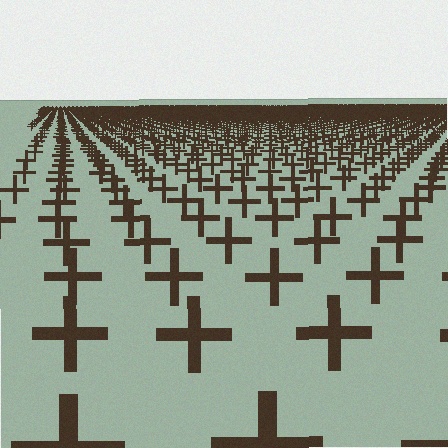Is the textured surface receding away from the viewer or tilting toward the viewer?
The surface is receding away from the viewer. Texture elements get smaller and denser toward the top.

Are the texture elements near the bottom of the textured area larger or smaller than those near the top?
Larger. Near the bottom, elements are closer to the viewer and appear at a bigger on-screen size.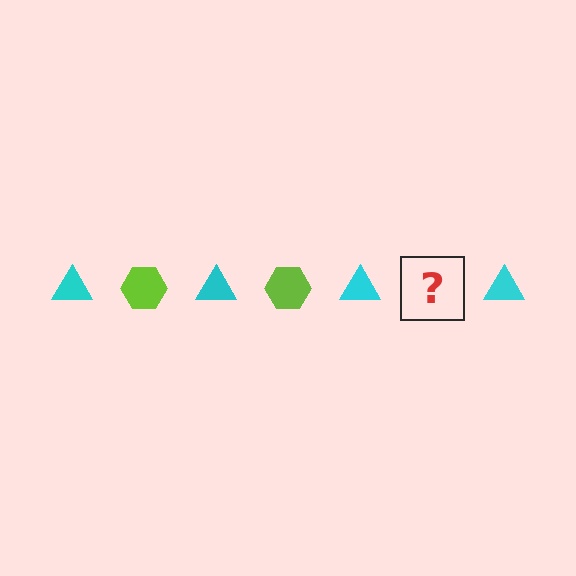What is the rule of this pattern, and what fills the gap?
The rule is that the pattern alternates between cyan triangle and lime hexagon. The gap should be filled with a lime hexagon.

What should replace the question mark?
The question mark should be replaced with a lime hexagon.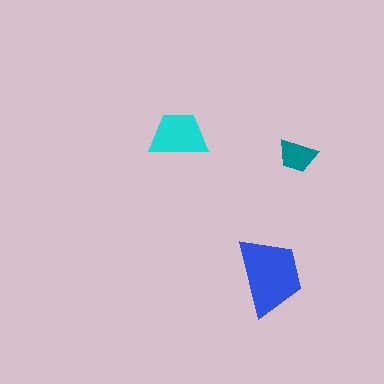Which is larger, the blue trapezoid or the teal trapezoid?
The blue one.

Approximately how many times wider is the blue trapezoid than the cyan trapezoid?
About 1.5 times wider.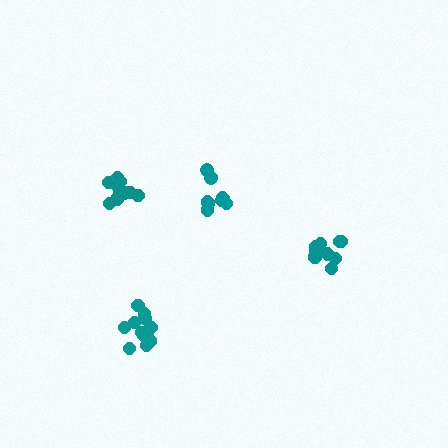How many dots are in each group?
Group 1: 10 dots, Group 2: 10 dots, Group 3: 15 dots, Group 4: 12 dots (47 total).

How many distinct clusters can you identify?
There are 4 distinct clusters.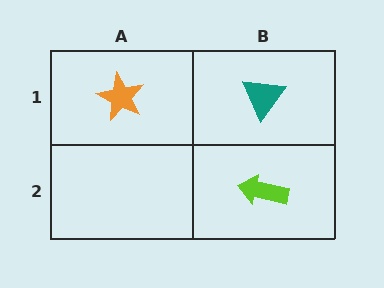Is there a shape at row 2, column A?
No, that cell is empty.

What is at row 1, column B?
A teal triangle.